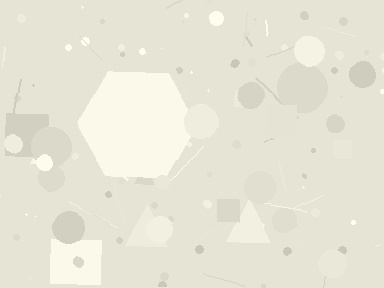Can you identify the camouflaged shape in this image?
The camouflaged shape is a hexagon.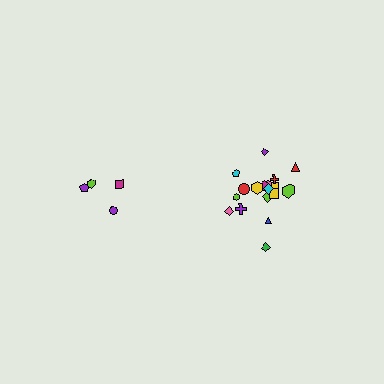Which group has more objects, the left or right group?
The right group.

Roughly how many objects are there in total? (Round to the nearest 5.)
Roughly 20 objects in total.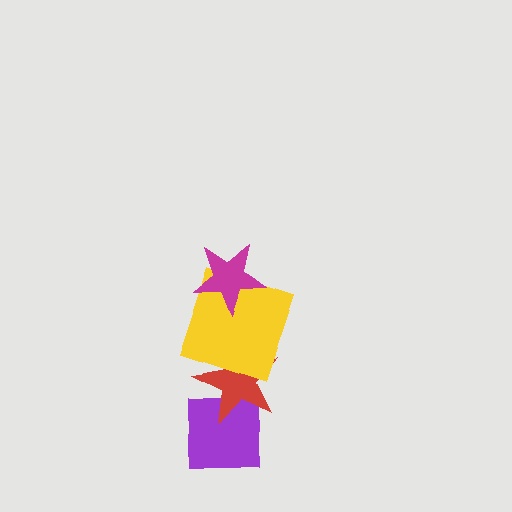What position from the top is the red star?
The red star is 3rd from the top.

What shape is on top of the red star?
The yellow square is on top of the red star.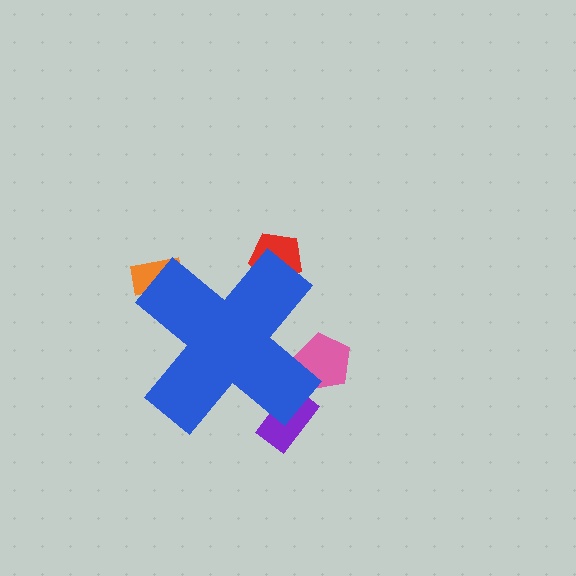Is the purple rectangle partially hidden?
Yes, the purple rectangle is partially hidden behind the blue cross.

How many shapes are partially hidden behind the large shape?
4 shapes are partially hidden.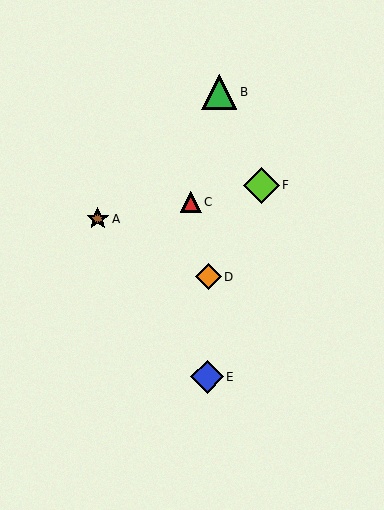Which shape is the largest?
The lime diamond (labeled F) is the largest.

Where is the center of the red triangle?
The center of the red triangle is at (191, 202).